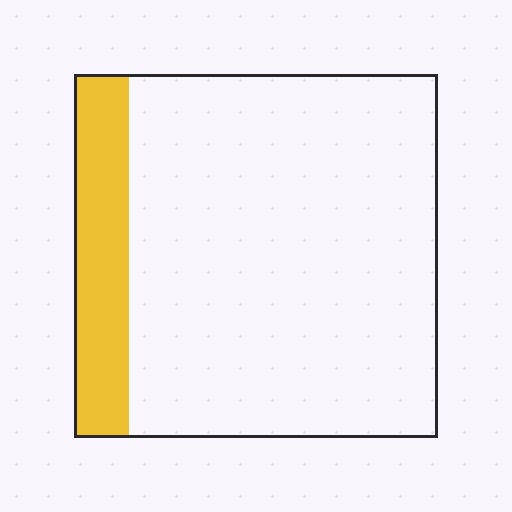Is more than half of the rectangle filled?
No.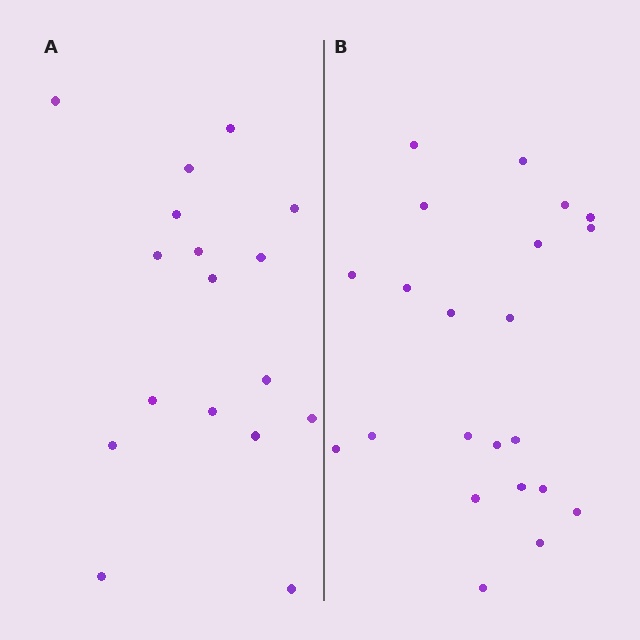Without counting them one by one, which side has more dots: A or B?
Region B (the right region) has more dots.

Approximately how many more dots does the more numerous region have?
Region B has about 5 more dots than region A.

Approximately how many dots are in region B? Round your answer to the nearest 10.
About 20 dots. (The exact count is 22, which rounds to 20.)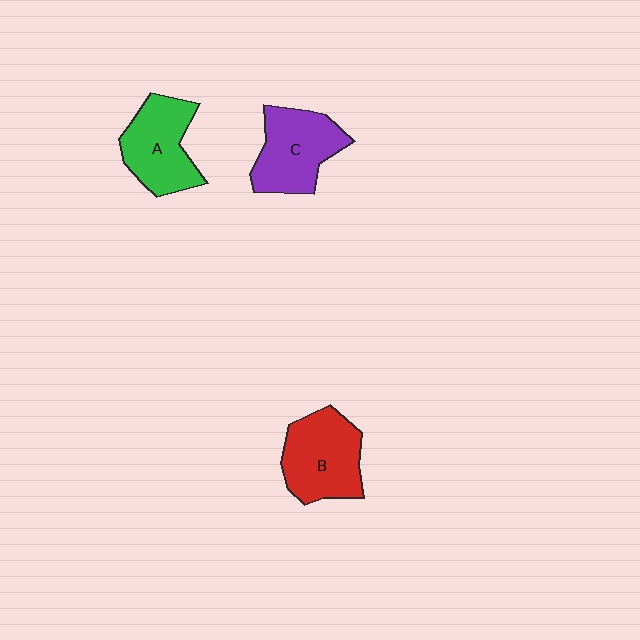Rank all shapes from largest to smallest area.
From largest to smallest: B (red), C (purple), A (green).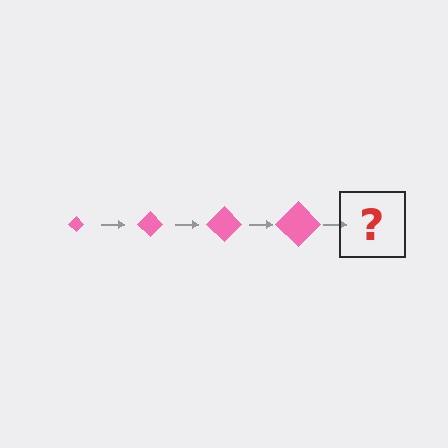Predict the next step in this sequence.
The next step is a pink diamond, larger than the previous one.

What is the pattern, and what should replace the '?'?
The pattern is that the diamond gets progressively larger each step. The '?' should be a pink diamond, larger than the previous one.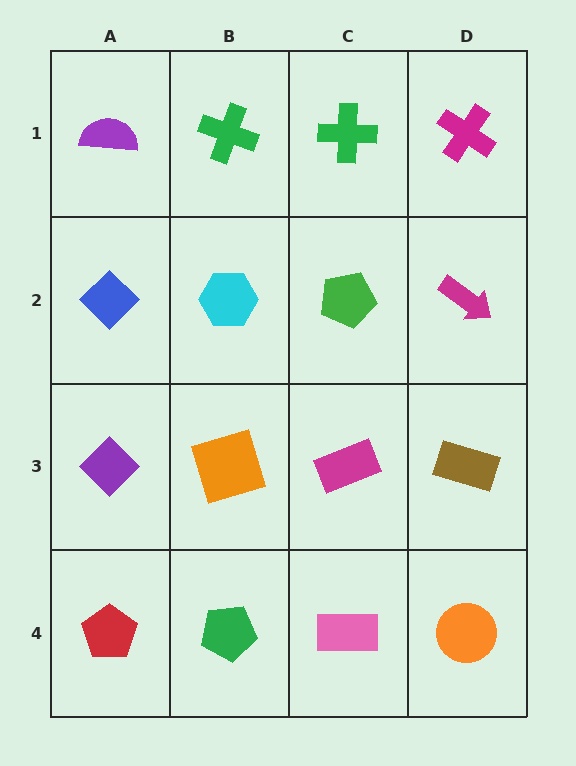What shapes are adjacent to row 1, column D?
A magenta arrow (row 2, column D), a green cross (row 1, column C).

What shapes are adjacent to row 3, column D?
A magenta arrow (row 2, column D), an orange circle (row 4, column D), a magenta rectangle (row 3, column C).